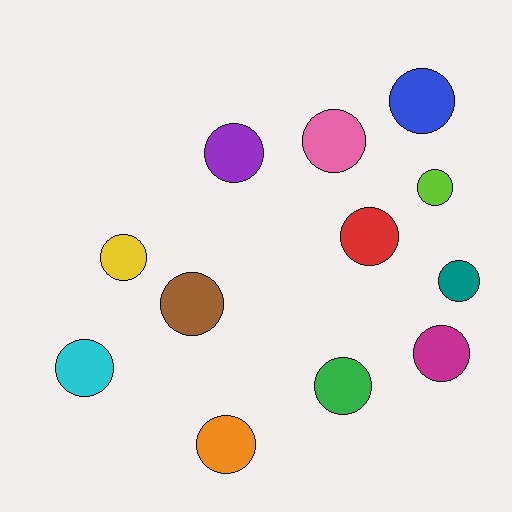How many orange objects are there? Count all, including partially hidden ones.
There is 1 orange object.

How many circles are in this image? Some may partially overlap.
There are 12 circles.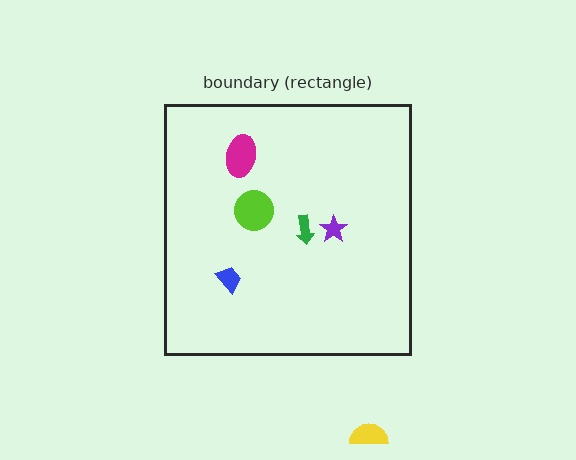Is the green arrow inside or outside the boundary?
Inside.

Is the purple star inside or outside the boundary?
Inside.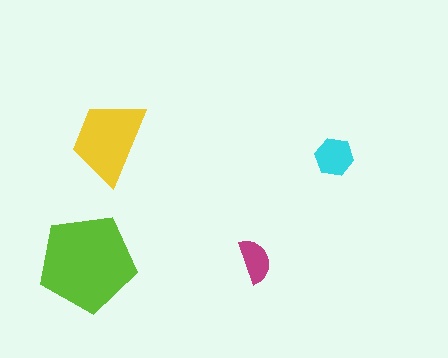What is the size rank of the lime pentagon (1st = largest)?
1st.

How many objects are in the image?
There are 4 objects in the image.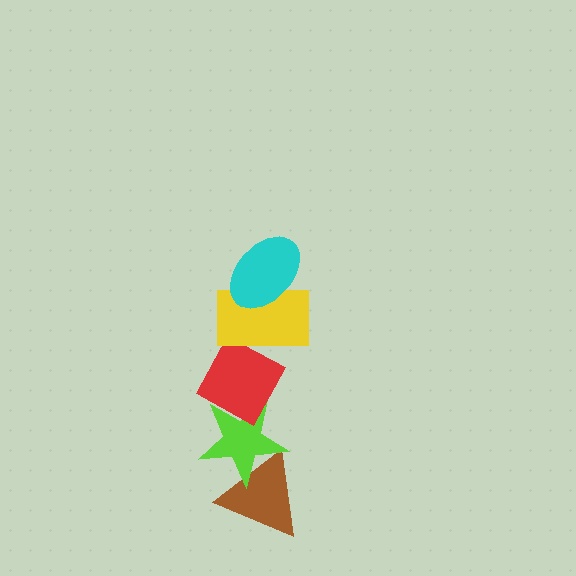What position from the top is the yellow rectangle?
The yellow rectangle is 2nd from the top.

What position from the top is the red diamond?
The red diamond is 3rd from the top.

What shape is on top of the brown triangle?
The lime star is on top of the brown triangle.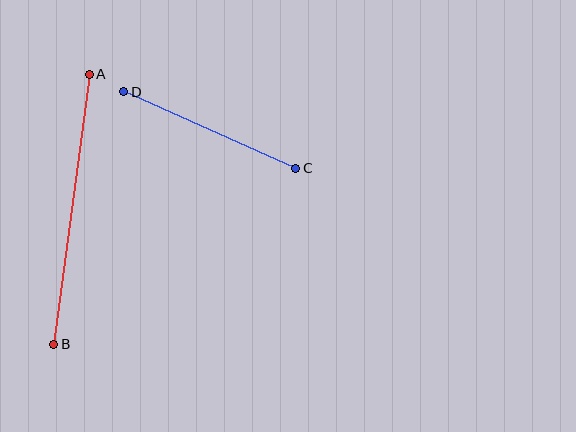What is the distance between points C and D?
The distance is approximately 189 pixels.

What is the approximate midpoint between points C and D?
The midpoint is at approximately (210, 130) pixels.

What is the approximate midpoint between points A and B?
The midpoint is at approximately (72, 209) pixels.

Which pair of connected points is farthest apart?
Points A and B are farthest apart.